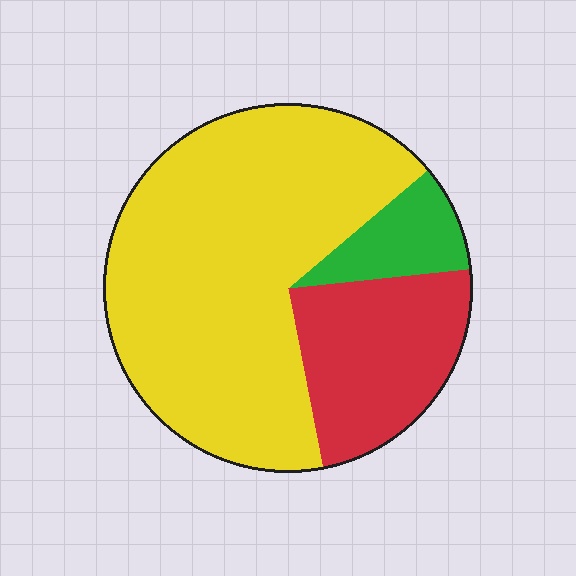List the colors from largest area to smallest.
From largest to smallest: yellow, red, green.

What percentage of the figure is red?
Red takes up about one quarter (1/4) of the figure.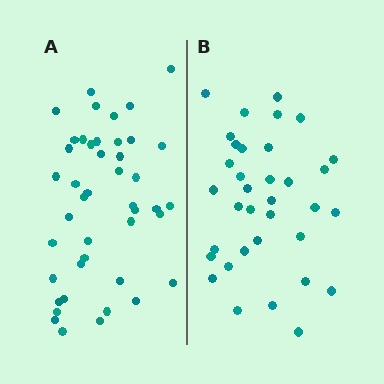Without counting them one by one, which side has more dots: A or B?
Region A (the left region) has more dots.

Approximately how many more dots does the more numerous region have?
Region A has roughly 8 or so more dots than region B.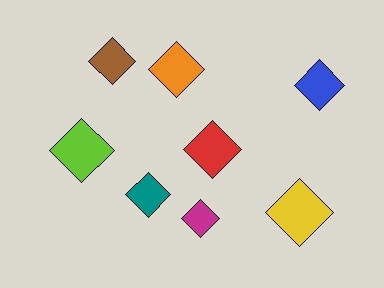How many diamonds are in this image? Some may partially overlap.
There are 8 diamonds.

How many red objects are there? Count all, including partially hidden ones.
There is 1 red object.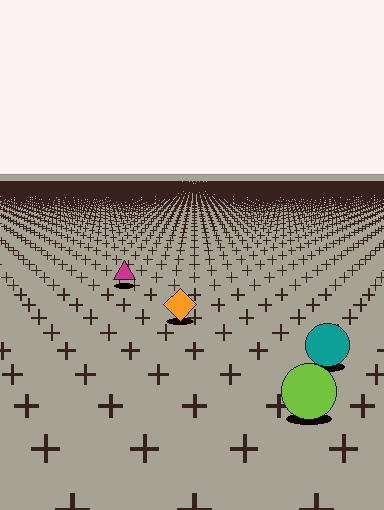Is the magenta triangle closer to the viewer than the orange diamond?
No. The orange diamond is closer — you can tell from the texture gradient: the ground texture is coarser near it.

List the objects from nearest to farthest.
From nearest to farthest: the lime circle, the teal circle, the orange diamond, the magenta triangle.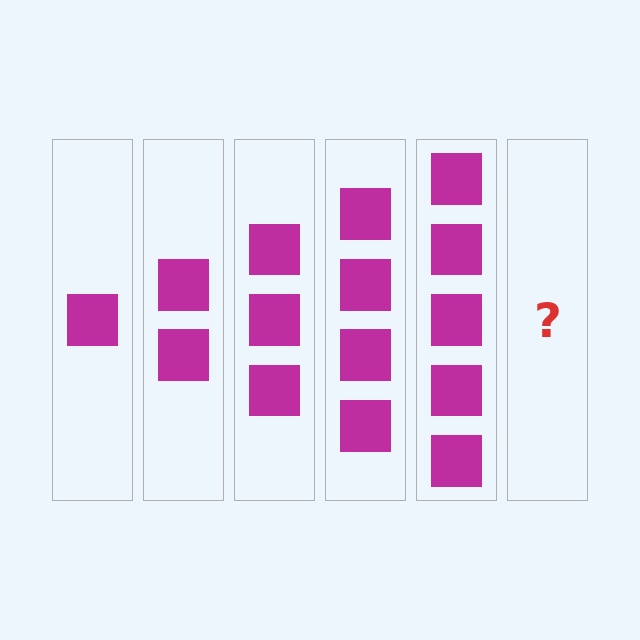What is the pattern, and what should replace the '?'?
The pattern is that each step adds one more square. The '?' should be 6 squares.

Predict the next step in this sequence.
The next step is 6 squares.